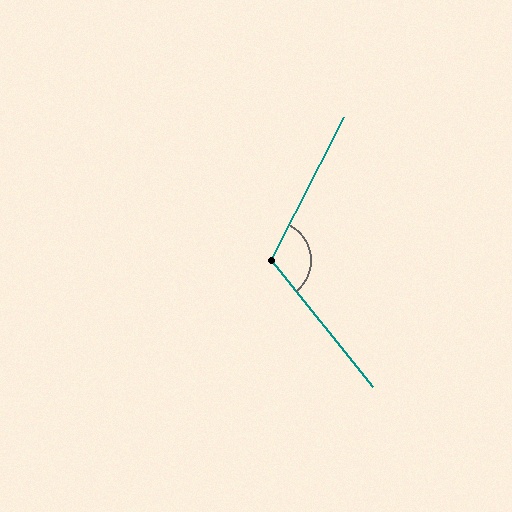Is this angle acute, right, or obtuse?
It is obtuse.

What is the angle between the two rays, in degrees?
Approximately 114 degrees.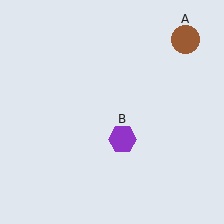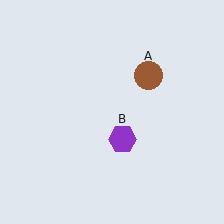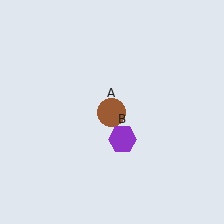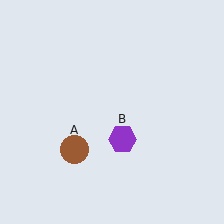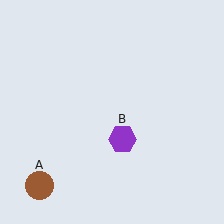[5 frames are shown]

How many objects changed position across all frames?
1 object changed position: brown circle (object A).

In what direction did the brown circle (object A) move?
The brown circle (object A) moved down and to the left.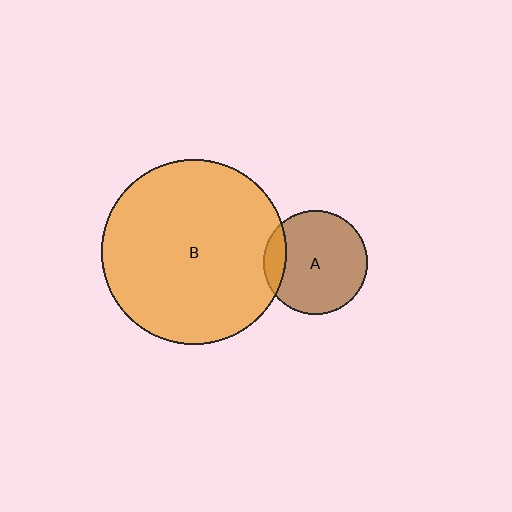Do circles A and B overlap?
Yes.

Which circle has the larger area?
Circle B (orange).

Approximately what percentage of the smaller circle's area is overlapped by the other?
Approximately 15%.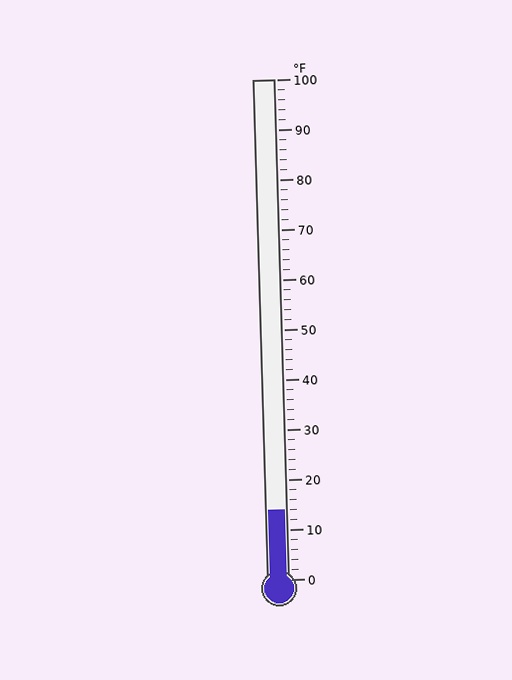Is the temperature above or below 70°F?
The temperature is below 70°F.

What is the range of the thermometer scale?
The thermometer scale ranges from 0°F to 100°F.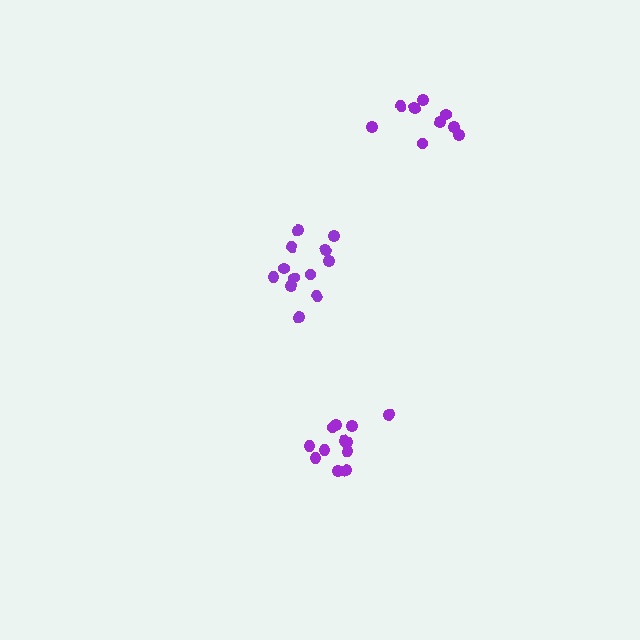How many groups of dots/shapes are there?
There are 3 groups.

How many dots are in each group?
Group 1: 12 dots, Group 2: 12 dots, Group 3: 10 dots (34 total).